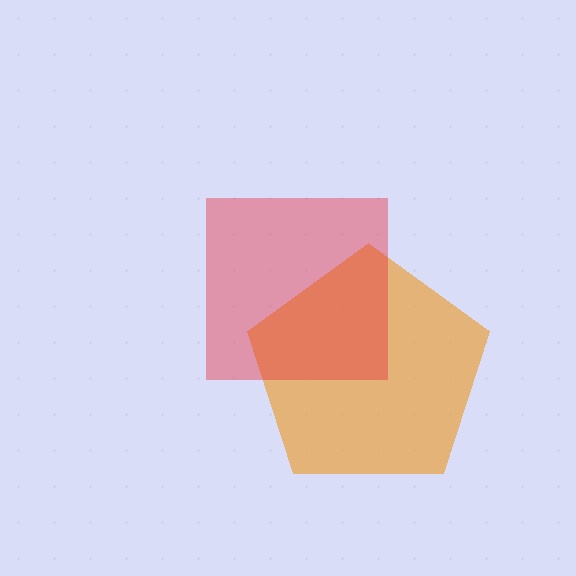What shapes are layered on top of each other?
The layered shapes are: an orange pentagon, a red square.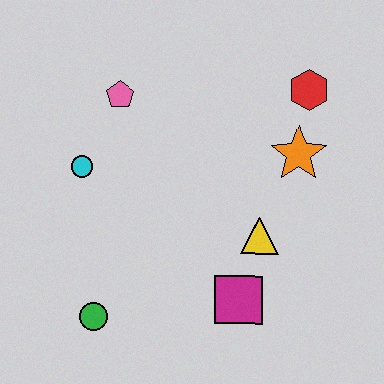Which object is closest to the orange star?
The red hexagon is closest to the orange star.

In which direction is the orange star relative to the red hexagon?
The orange star is below the red hexagon.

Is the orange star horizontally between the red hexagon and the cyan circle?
Yes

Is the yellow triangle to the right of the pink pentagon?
Yes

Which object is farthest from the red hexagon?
The green circle is farthest from the red hexagon.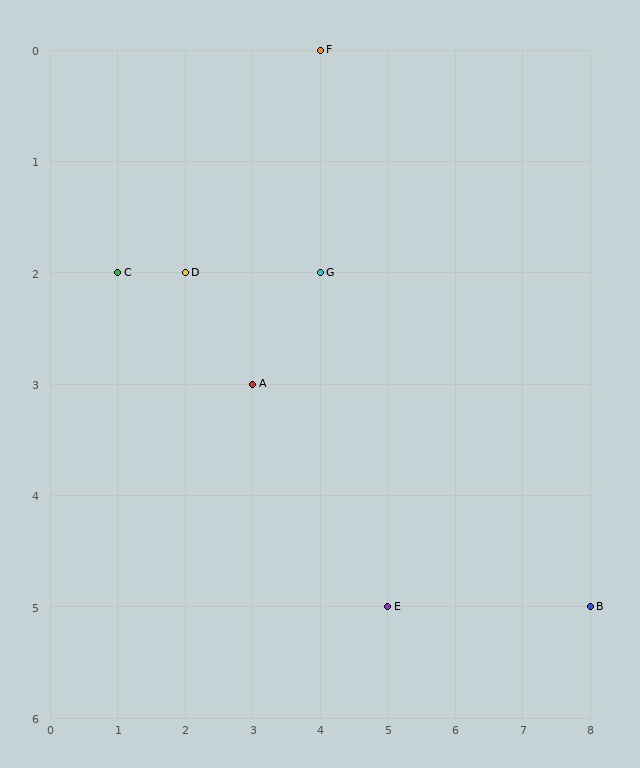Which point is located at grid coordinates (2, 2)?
Point D is at (2, 2).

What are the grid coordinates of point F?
Point F is at grid coordinates (4, 0).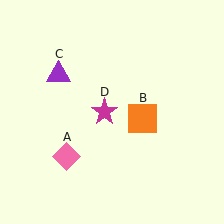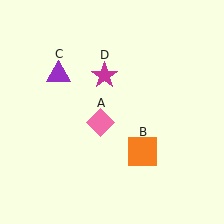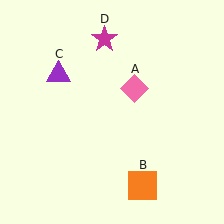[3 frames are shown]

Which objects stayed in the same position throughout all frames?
Purple triangle (object C) remained stationary.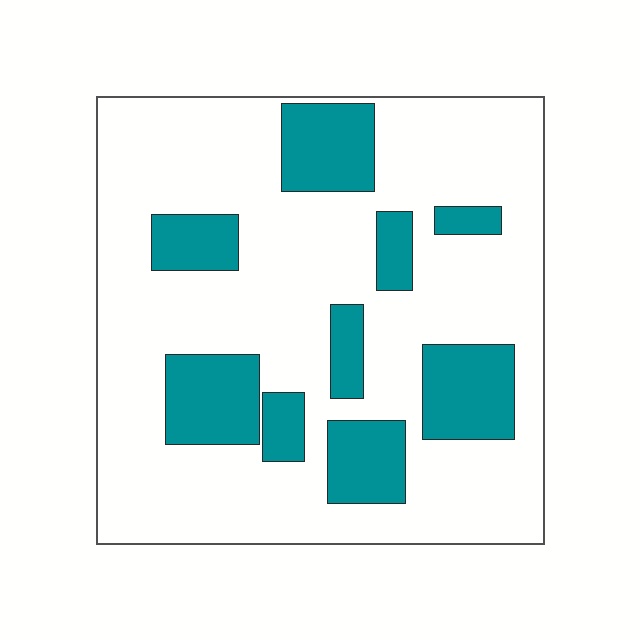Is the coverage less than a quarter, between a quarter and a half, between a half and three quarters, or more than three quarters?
Less than a quarter.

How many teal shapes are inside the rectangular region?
9.